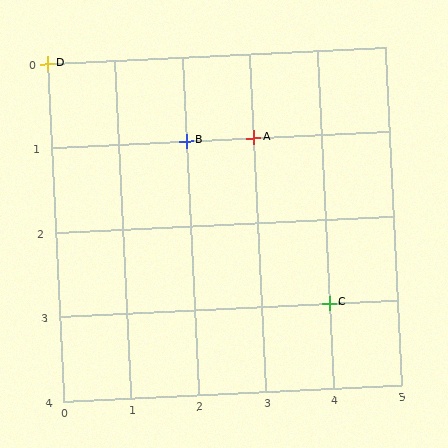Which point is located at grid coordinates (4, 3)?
Point C is at (4, 3).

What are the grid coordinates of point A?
Point A is at grid coordinates (3, 1).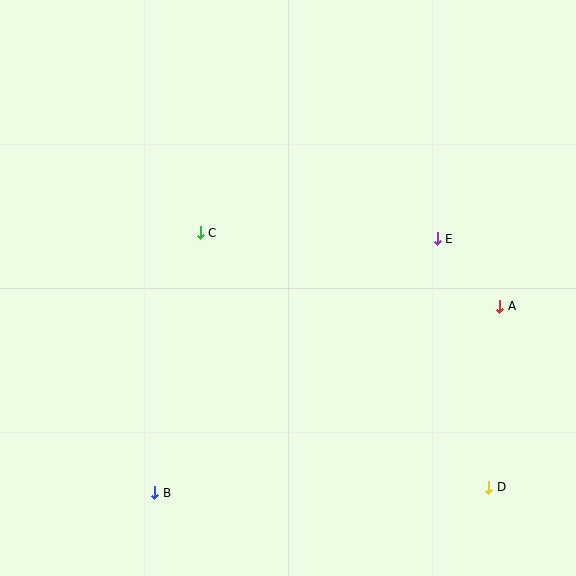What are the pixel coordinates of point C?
Point C is at (200, 233).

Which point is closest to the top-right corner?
Point E is closest to the top-right corner.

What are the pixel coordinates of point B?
Point B is at (155, 493).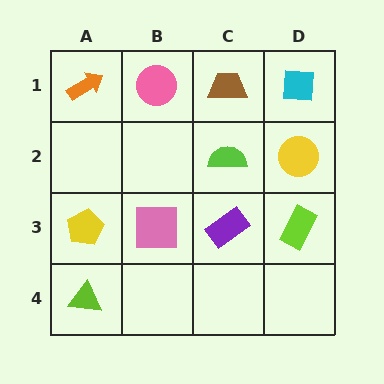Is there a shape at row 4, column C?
No, that cell is empty.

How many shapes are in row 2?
2 shapes.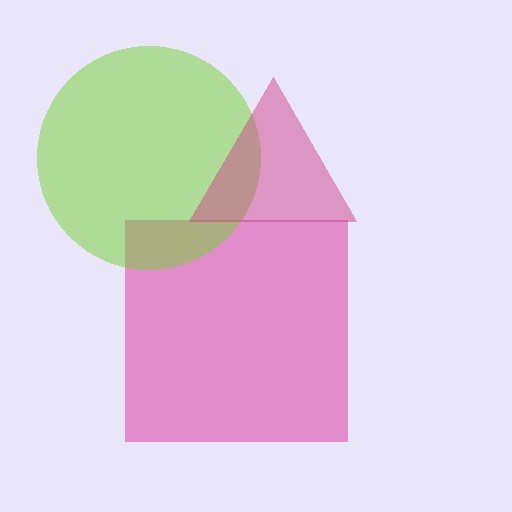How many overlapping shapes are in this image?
There are 3 overlapping shapes in the image.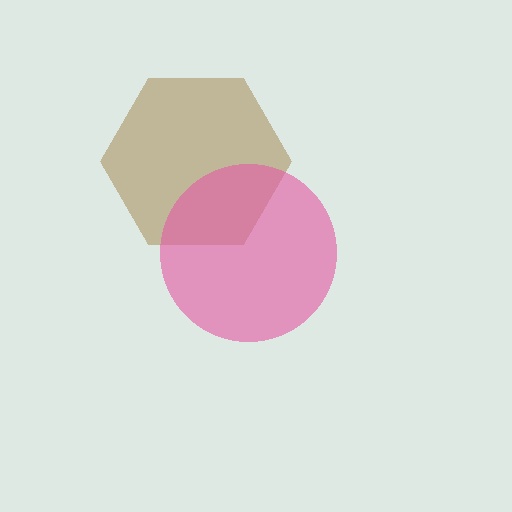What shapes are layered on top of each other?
The layered shapes are: a brown hexagon, a pink circle.